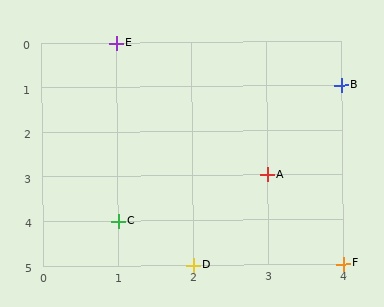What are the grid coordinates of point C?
Point C is at grid coordinates (1, 4).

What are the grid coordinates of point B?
Point B is at grid coordinates (4, 1).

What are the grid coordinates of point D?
Point D is at grid coordinates (2, 5).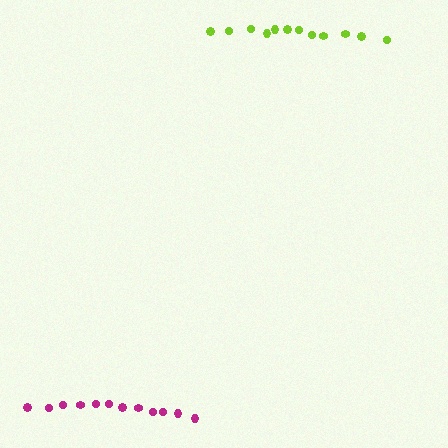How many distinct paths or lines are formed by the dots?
There are 2 distinct paths.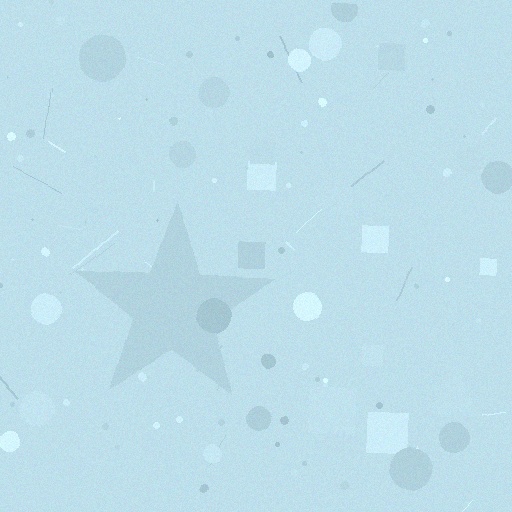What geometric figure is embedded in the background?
A star is embedded in the background.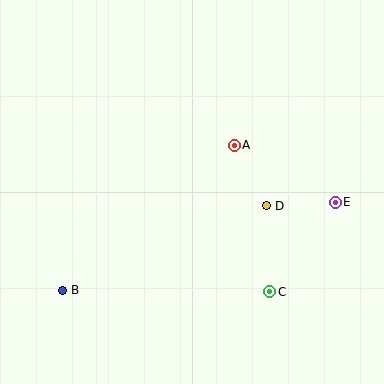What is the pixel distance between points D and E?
The distance between D and E is 68 pixels.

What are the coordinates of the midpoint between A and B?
The midpoint between A and B is at (148, 218).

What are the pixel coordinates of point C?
Point C is at (270, 292).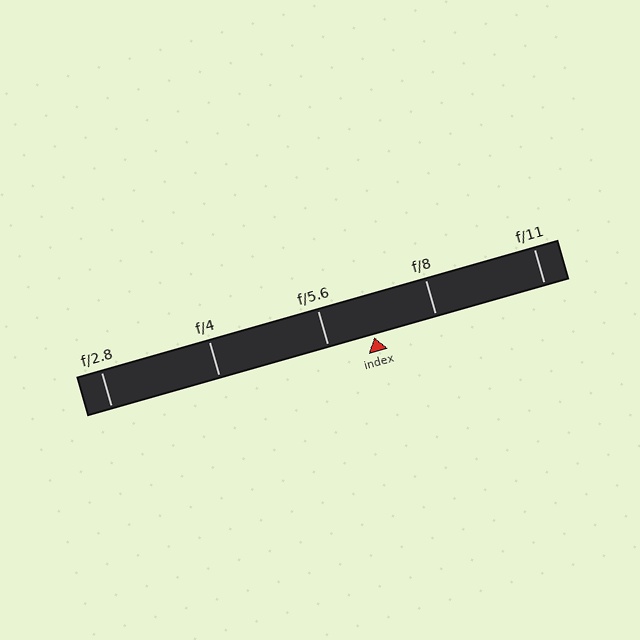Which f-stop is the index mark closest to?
The index mark is closest to f/5.6.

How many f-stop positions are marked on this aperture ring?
There are 5 f-stop positions marked.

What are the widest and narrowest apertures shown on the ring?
The widest aperture shown is f/2.8 and the narrowest is f/11.